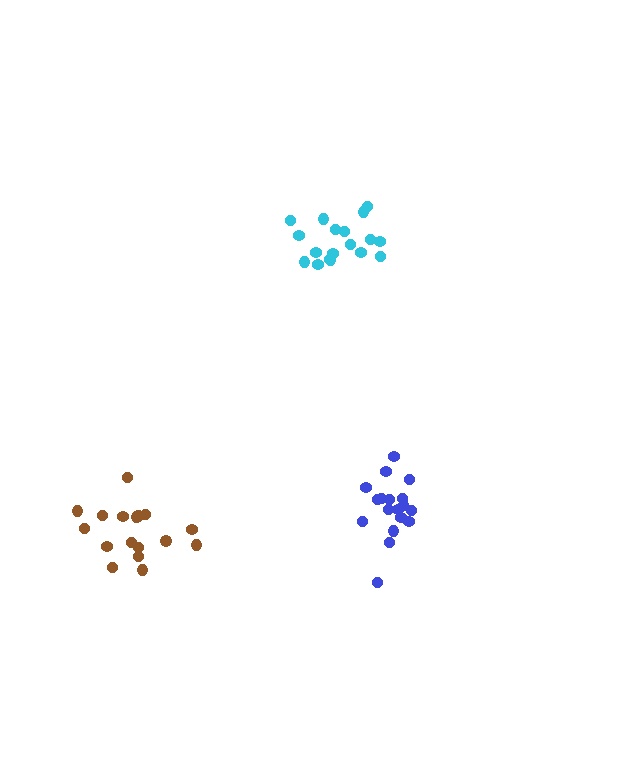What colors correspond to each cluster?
The clusters are colored: cyan, blue, brown.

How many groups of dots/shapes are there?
There are 3 groups.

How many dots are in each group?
Group 1: 18 dots, Group 2: 18 dots, Group 3: 17 dots (53 total).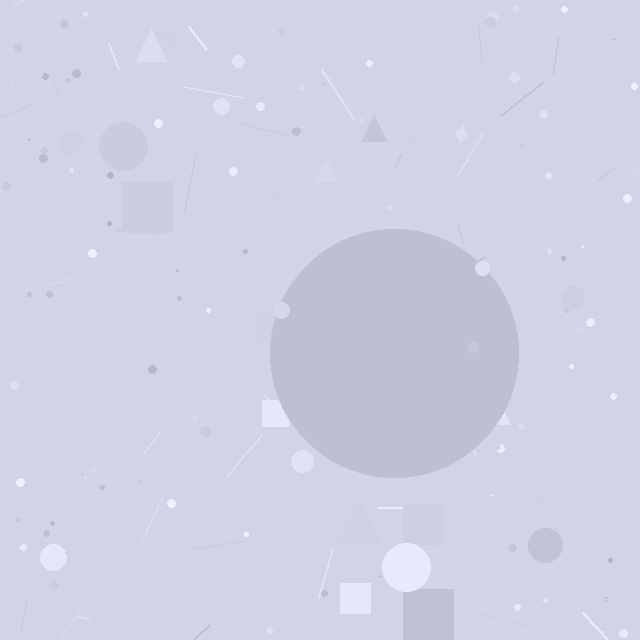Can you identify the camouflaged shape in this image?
The camouflaged shape is a circle.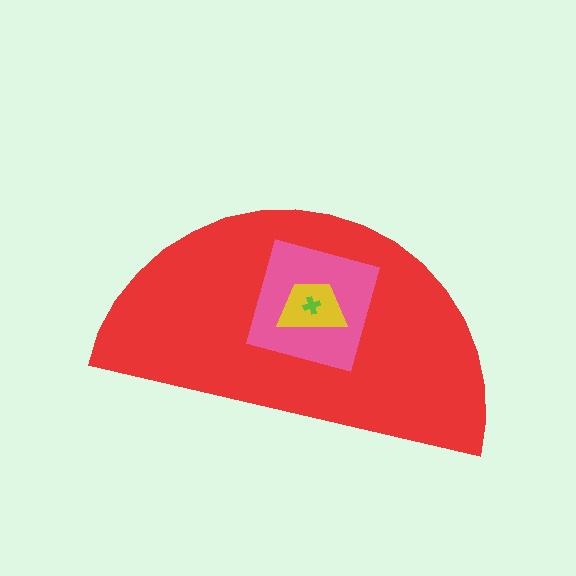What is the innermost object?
The lime cross.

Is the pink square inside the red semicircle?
Yes.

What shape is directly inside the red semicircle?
The pink square.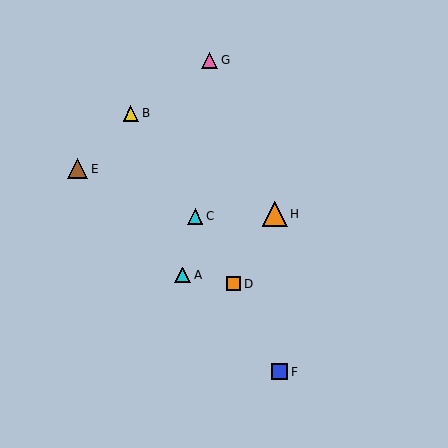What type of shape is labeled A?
Shape A is a cyan triangle.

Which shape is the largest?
The orange triangle (labeled H) is the largest.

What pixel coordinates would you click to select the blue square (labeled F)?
Click at (280, 372) to select the blue square F.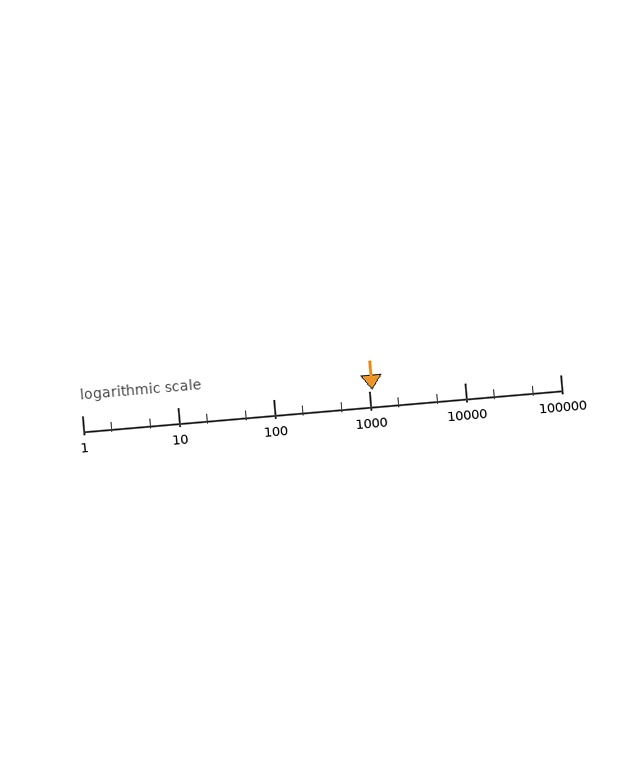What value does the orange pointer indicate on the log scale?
The pointer indicates approximately 1100.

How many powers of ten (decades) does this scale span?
The scale spans 5 decades, from 1 to 100000.